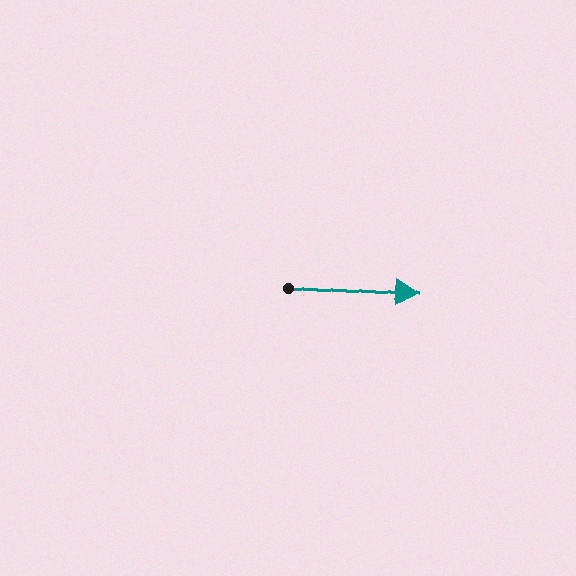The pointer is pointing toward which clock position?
Roughly 3 o'clock.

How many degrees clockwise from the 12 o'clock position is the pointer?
Approximately 94 degrees.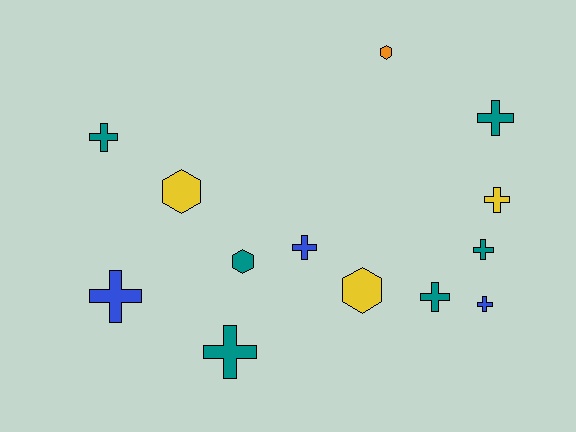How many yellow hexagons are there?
There are 2 yellow hexagons.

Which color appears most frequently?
Teal, with 6 objects.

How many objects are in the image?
There are 13 objects.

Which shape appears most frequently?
Cross, with 9 objects.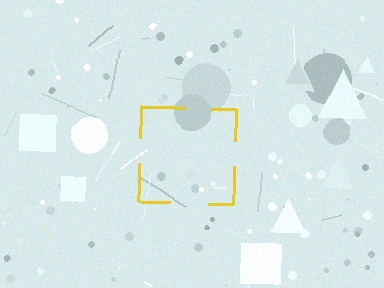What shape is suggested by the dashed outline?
The dashed outline suggests a square.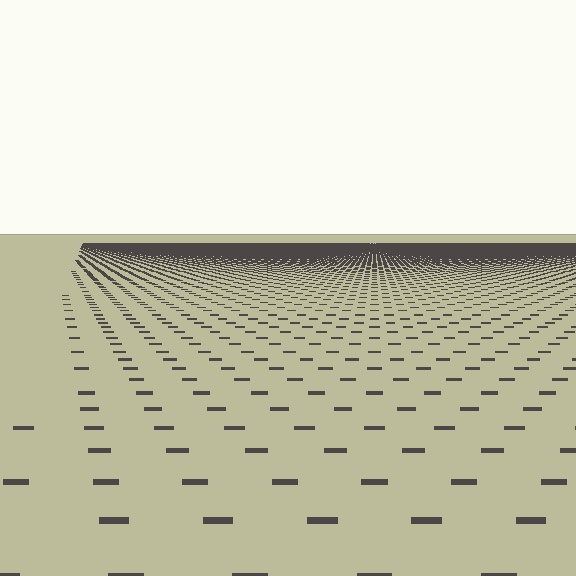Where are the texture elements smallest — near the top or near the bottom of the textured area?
Near the top.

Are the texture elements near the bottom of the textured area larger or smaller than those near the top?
Larger. Near the bottom, elements are closer to the viewer and appear at a bigger on-screen size.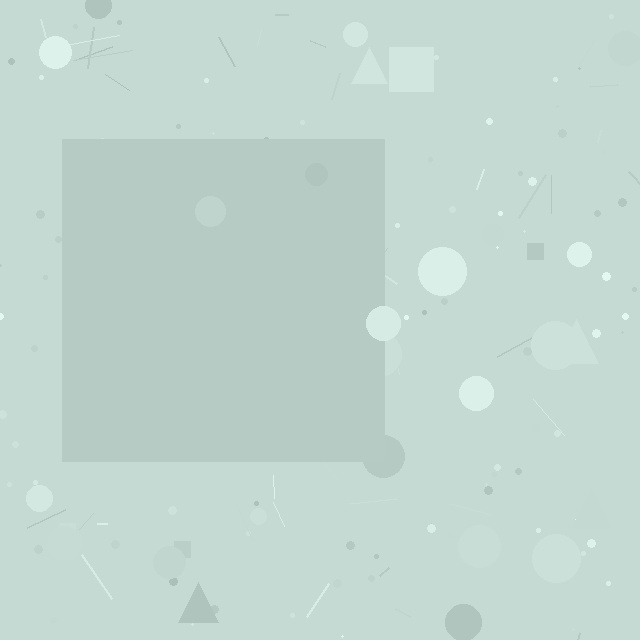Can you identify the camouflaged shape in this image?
The camouflaged shape is a square.